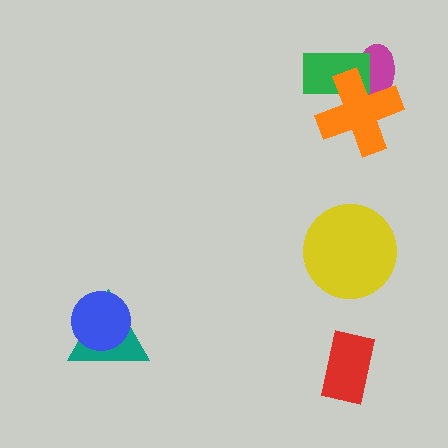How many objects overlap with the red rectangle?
0 objects overlap with the red rectangle.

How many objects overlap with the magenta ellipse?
2 objects overlap with the magenta ellipse.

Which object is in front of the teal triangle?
The blue circle is in front of the teal triangle.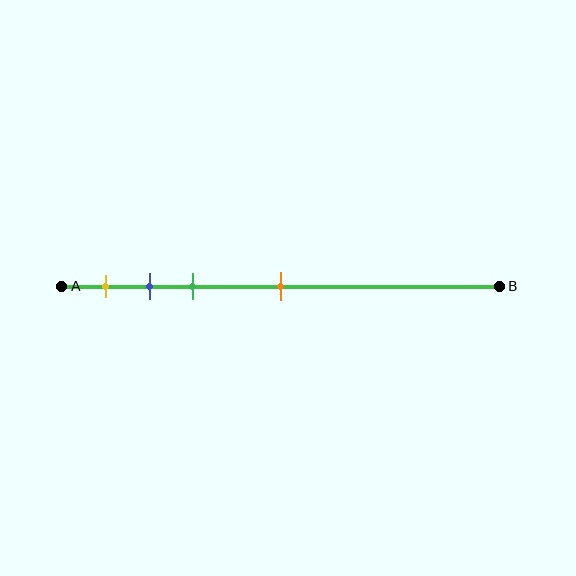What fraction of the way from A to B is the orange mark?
The orange mark is approximately 50% (0.5) of the way from A to B.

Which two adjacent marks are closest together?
The blue and green marks are the closest adjacent pair.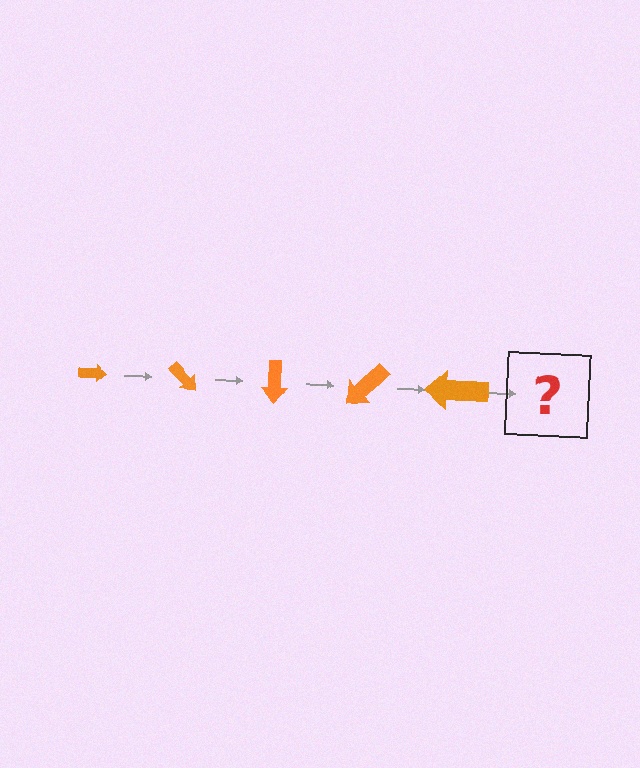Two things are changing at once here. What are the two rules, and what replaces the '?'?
The two rules are that the arrow grows larger each step and it rotates 45 degrees each step. The '?' should be an arrow, larger than the previous one and rotated 225 degrees from the start.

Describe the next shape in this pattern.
It should be an arrow, larger than the previous one and rotated 225 degrees from the start.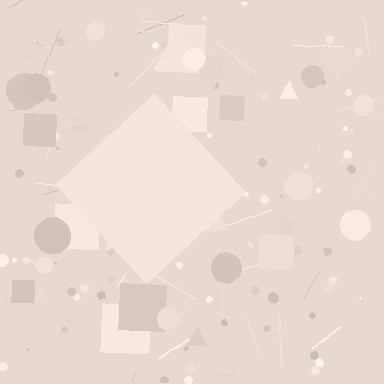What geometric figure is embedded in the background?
A diamond is embedded in the background.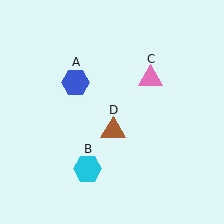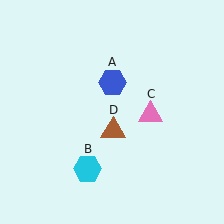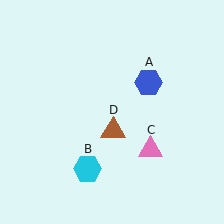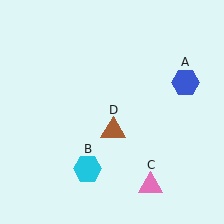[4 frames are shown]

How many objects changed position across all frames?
2 objects changed position: blue hexagon (object A), pink triangle (object C).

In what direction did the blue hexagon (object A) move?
The blue hexagon (object A) moved right.